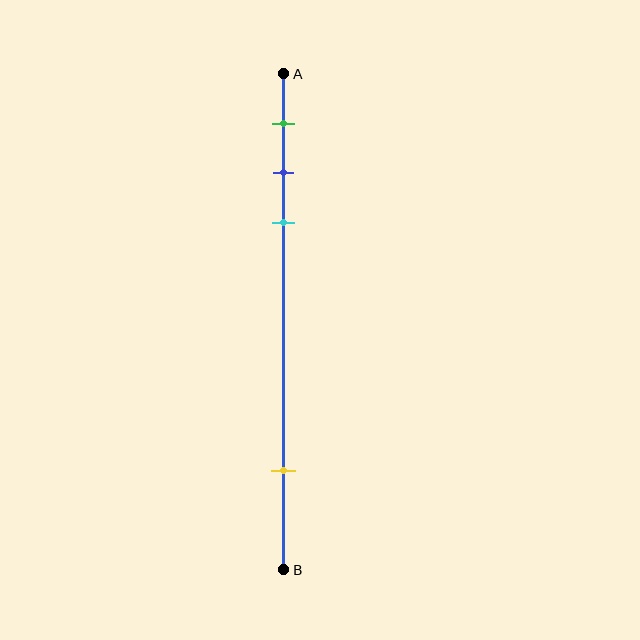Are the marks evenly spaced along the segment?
No, the marks are not evenly spaced.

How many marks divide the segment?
There are 4 marks dividing the segment.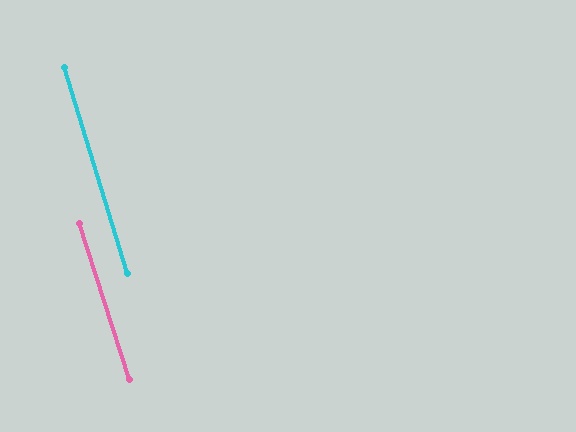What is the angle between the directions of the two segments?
Approximately 1 degree.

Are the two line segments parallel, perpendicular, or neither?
Parallel — their directions differ by only 0.9°.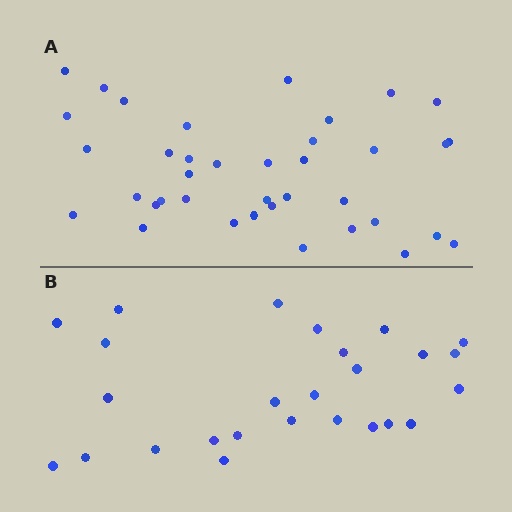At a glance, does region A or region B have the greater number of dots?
Region A (the top region) has more dots.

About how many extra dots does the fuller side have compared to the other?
Region A has roughly 12 or so more dots than region B.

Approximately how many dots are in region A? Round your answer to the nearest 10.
About 40 dots. (The exact count is 38, which rounds to 40.)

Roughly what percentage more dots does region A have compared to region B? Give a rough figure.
About 45% more.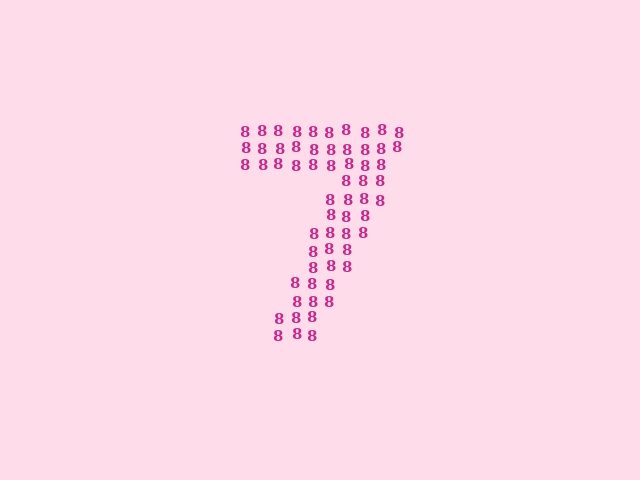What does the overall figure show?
The overall figure shows the digit 7.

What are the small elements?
The small elements are digit 8's.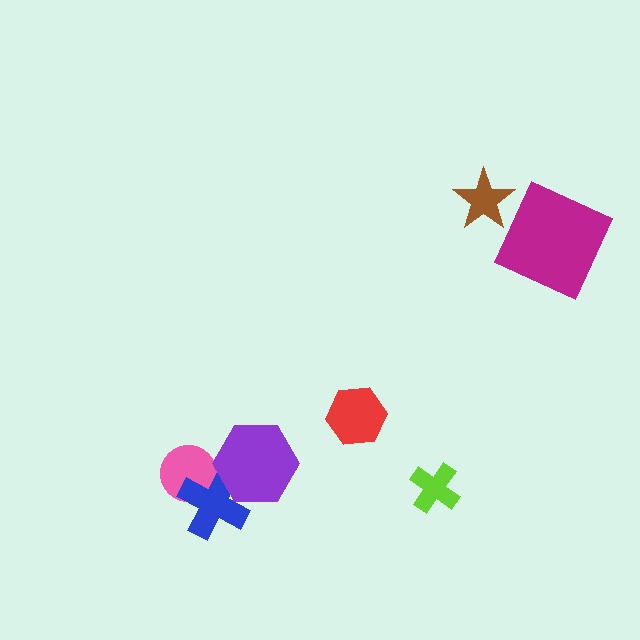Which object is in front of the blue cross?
The purple hexagon is in front of the blue cross.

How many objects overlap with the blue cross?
2 objects overlap with the blue cross.